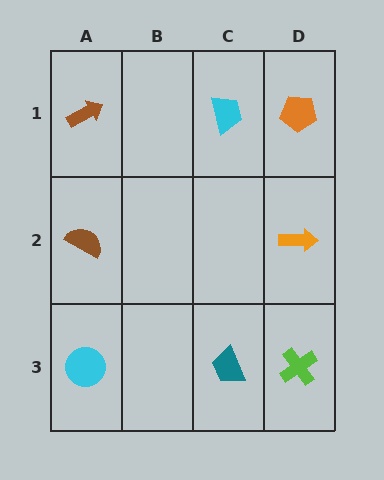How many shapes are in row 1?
3 shapes.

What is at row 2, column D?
An orange arrow.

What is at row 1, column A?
A brown arrow.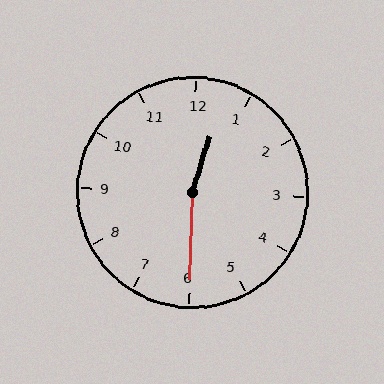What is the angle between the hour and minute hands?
Approximately 165 degrees.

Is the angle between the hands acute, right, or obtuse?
It is obtuse.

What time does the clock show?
12:30.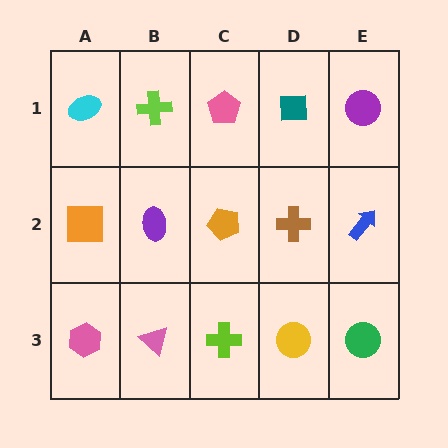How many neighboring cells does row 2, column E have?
3.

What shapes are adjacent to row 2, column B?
A lime cross (row 1, column B), a pink triangle (row 3, column B), an orange square (row 2, column A), an orange pentagon (row 2, column C).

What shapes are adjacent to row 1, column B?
A purple ellipse (row 2, column B), a cyan ellipse (row 1, column A), a pink pentagon (row 1, column C).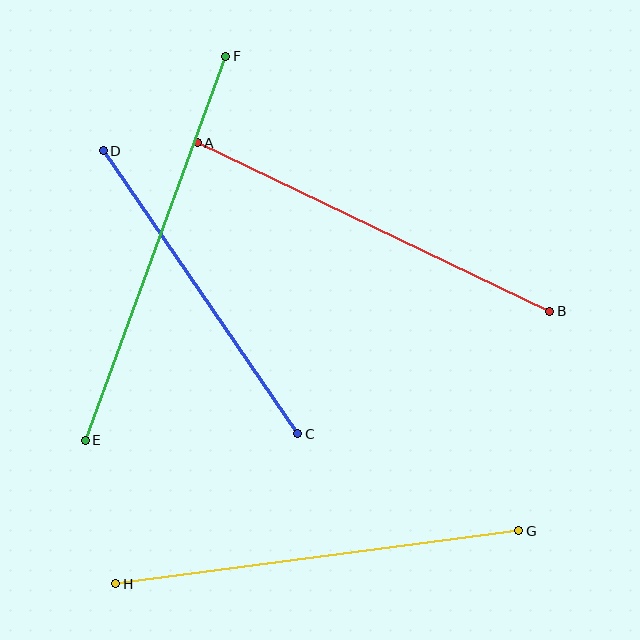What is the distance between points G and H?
The distance is approximately 406 pixels.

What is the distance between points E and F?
The distance is approximately 409 pixels.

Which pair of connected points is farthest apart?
Points E and F are farthest apart.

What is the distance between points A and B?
The distance is approximately 391 pixels.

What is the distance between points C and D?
The distance is approximately 343 pixels.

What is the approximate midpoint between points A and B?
The midpoint is at approximately (373, 227) pixels.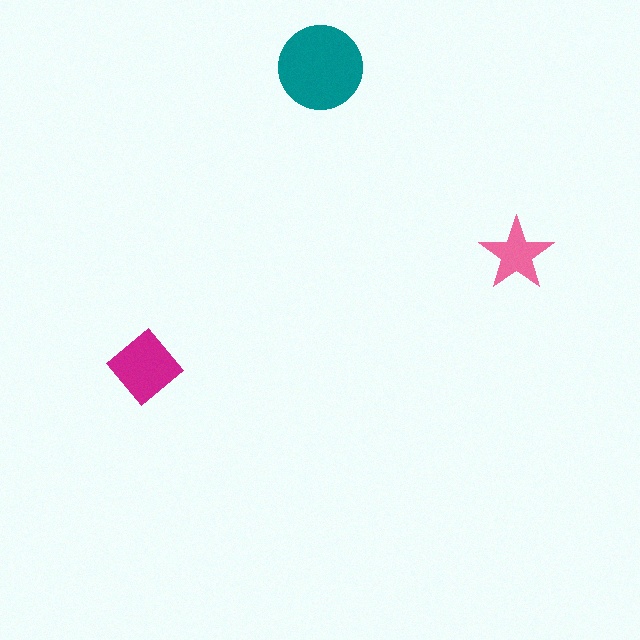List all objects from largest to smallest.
The teal circle, the magenta diamond, the pink star.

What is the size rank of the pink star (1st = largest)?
3rd.